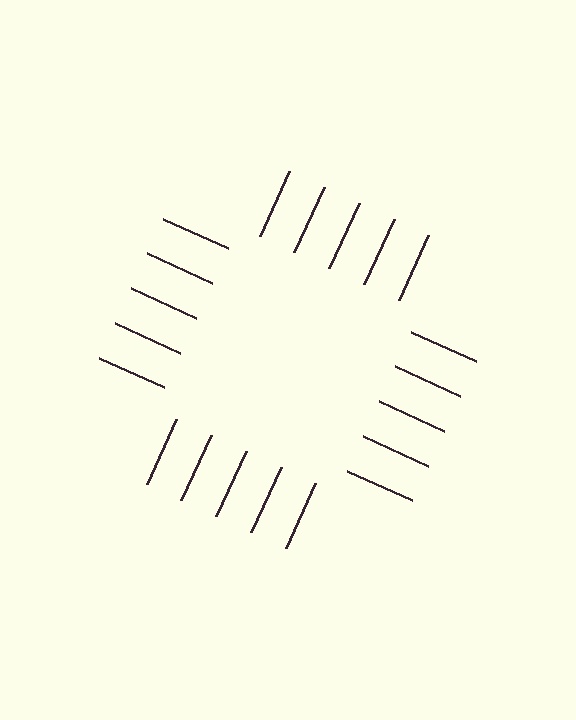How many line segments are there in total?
20 — 5 along each of the 4 edges.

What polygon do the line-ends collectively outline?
An illusory square — the line segments terminate on its edges but no continuous stroke is drawn.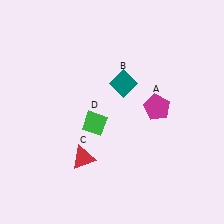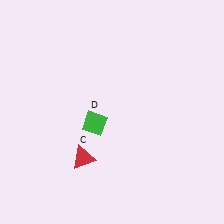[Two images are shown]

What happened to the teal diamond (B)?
The teal diamond (B) was removed in Image 2. It was in the top-right area of Image 1.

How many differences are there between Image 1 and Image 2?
There are 2 differences between the two images.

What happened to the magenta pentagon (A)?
The magenta pentagon (A) was removed in Image 2. It was in the top-right area of Image 1.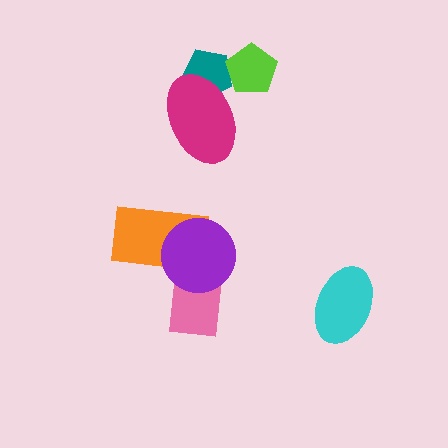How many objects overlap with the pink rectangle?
2 objects overlap with the pink rectangle.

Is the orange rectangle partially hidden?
Yes, it is partially covered by another shape.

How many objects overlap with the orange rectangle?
2 objects overlap with the orange rectangle.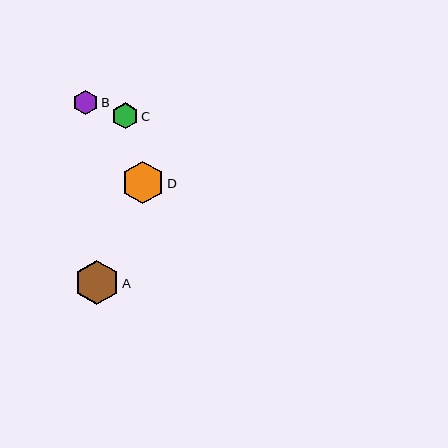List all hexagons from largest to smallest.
From largest to smallest: A, D, C, B.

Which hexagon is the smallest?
Hexagon B is the smallest with a size of approximately 24 pixels.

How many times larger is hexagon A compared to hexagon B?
Hexagon A is approximately 1.8 times the size of hexagon B.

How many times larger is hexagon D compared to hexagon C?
Hexagon D is approximately 1.6 times the size of hexagon C.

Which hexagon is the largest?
Hexagon A is the largest with a size of approximately 45 pixels.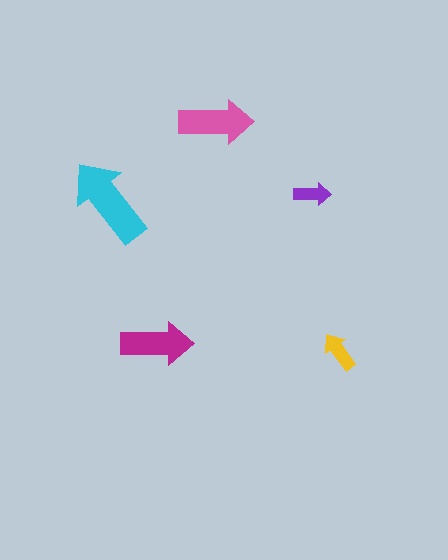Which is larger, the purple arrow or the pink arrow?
The pink one.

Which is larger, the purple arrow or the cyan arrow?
The cyan one.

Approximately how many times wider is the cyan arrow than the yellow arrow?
About 2 times wider.